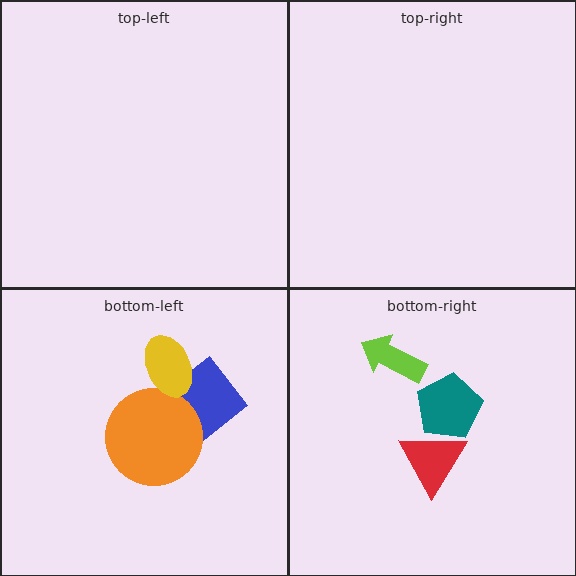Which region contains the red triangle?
The bottom-right region.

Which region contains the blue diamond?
The bottom-left region.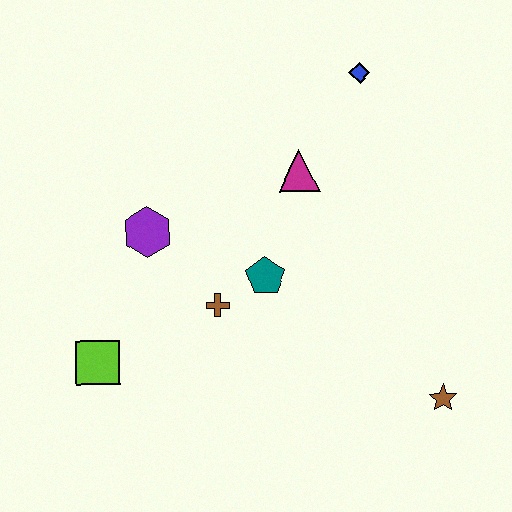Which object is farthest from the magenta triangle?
The lime square is farthest from the magenta triangle.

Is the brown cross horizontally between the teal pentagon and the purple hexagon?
Yes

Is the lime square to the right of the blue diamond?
No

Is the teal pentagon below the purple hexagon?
Yes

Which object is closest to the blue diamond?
The magenta triangle is closest to the blue diamond.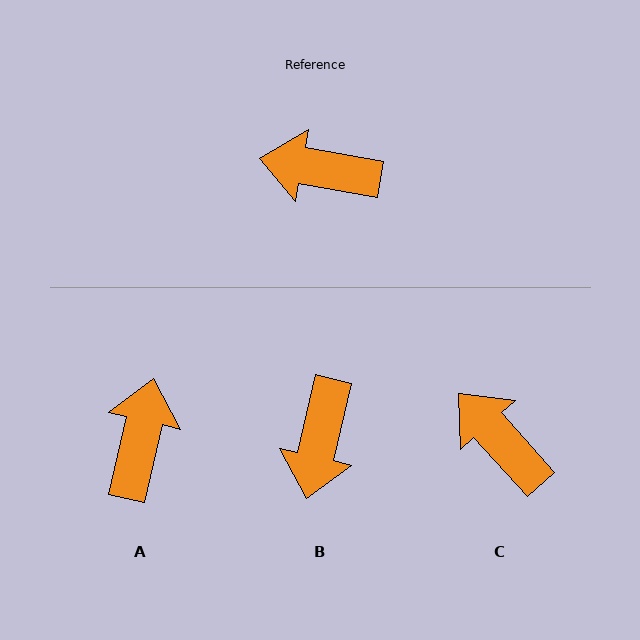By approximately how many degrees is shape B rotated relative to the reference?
Approximately 87 degrees counter-clockwise.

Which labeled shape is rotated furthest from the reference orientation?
A, about 93 degrees away.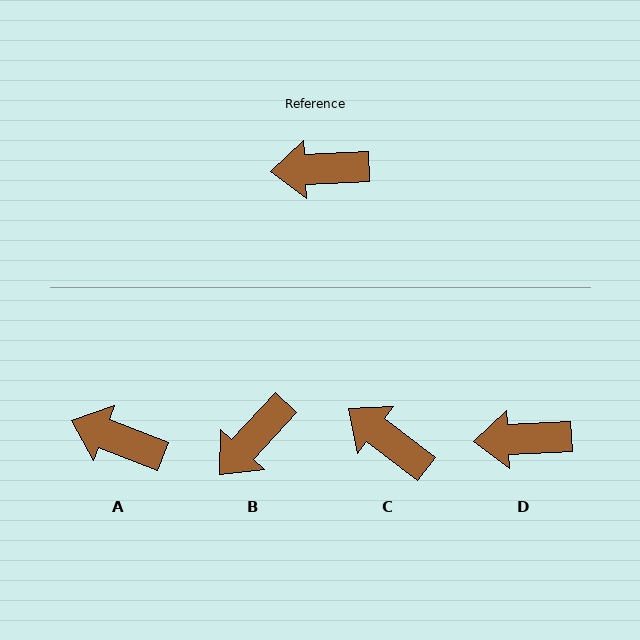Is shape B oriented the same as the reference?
No, it is off by about 44 degrees.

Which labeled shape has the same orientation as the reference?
D.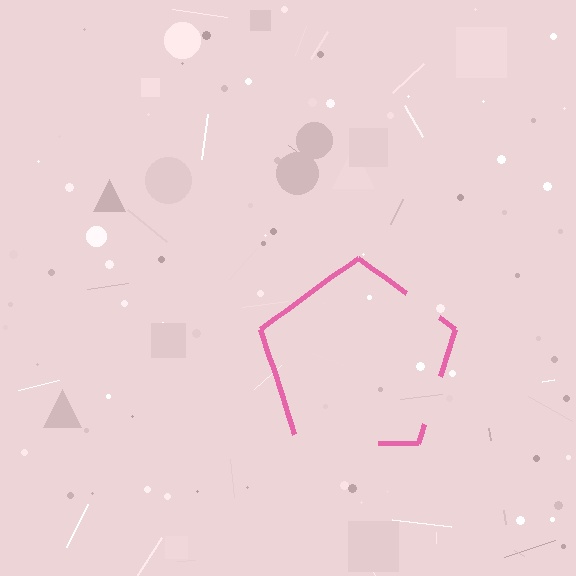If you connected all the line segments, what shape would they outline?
They would outline a pentagon.